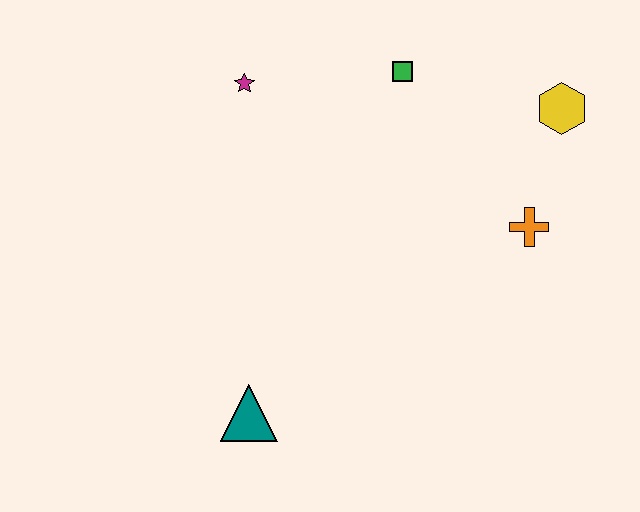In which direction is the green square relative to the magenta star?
The green square is to the right of the magenta star.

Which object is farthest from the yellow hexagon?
The teal triangle is farthest from the yellow hexagon.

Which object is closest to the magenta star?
The green square is closest to the magenta star.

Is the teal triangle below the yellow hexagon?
Yes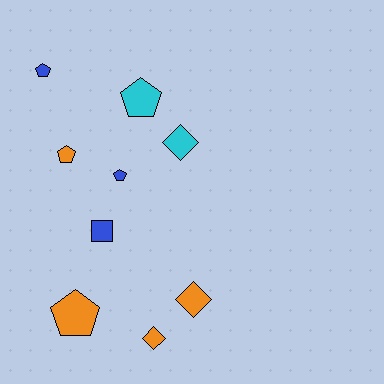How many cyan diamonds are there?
There is 1 cyan diamond.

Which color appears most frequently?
Orange, with 4 objects.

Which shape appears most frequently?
Pentagon, with 5 objects.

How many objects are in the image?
There are 9 objects.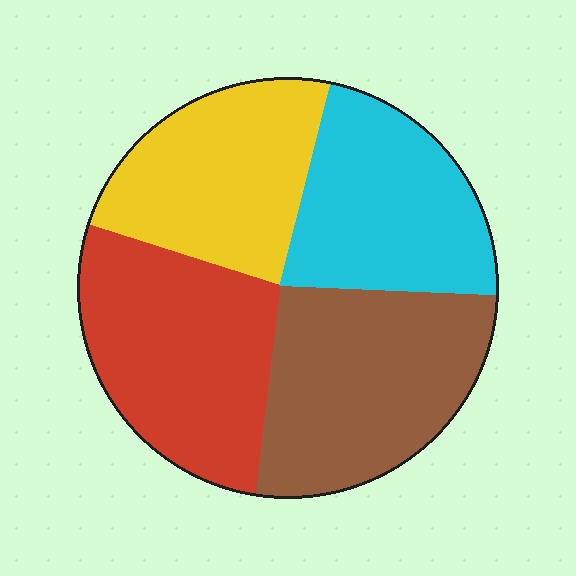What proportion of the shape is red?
Red covers 27% of the shape.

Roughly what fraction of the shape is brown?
Brown covers about 30% of the shape.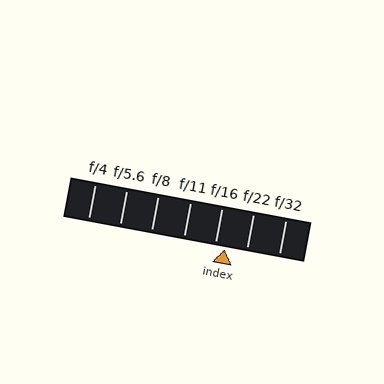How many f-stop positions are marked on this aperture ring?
There are 7 f-stop positions marked.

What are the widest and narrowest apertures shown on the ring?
The widest aperture shown is f/4 and the narrowest is f/32.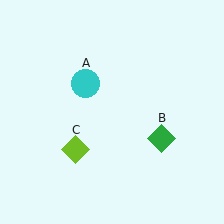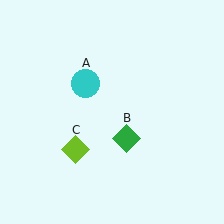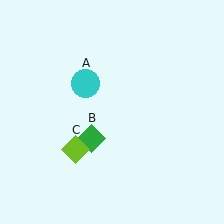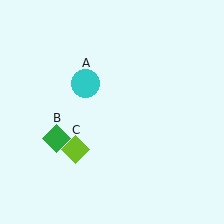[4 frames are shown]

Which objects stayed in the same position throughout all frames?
Cyan circle (object A) and lime diamond (object C) remained stationary.